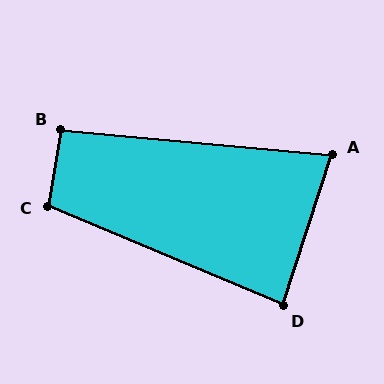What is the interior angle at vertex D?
Approximately 85 degrees (approximately right).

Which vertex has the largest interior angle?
C, at approximately 103 degrees.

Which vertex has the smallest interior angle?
A, at approximately 77 degrees.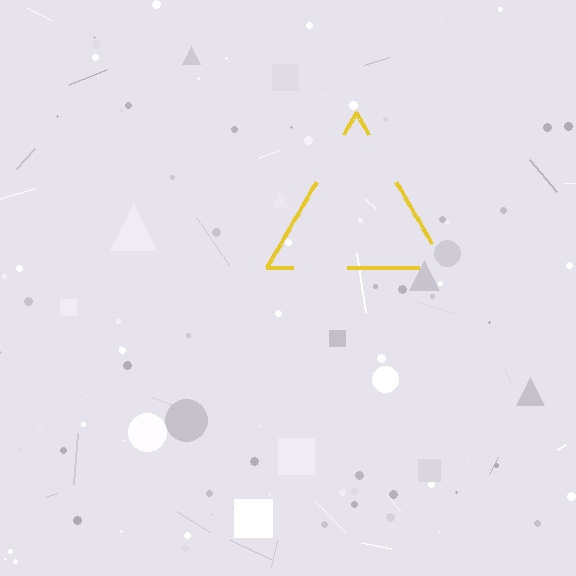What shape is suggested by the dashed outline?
The dashed outline suggests a triangle.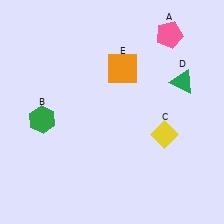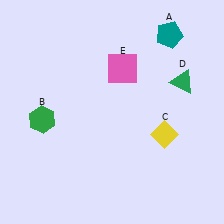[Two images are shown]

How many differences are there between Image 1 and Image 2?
There are 2 differences between the two images.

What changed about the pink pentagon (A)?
In Image 1, A is pink. In Image 2, it changed to teal.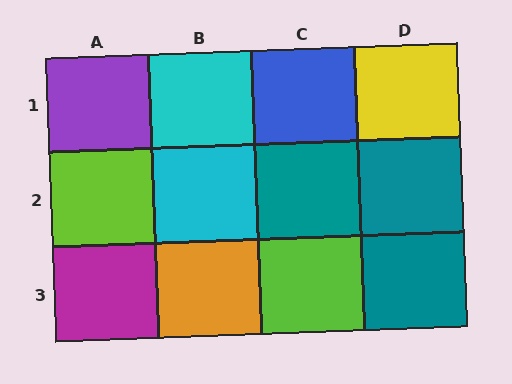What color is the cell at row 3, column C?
Lime.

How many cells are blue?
1 cell is blue.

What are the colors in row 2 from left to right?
Lime, cyan, teal, teal.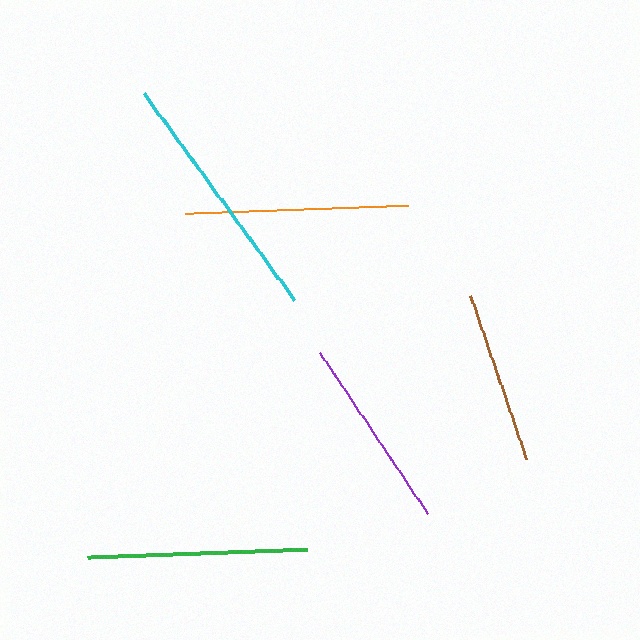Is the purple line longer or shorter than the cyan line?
The cyan line is longer than the purple line.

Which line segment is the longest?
The cyan line is the longest at approximately 256 pixels.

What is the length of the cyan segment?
The cyan segment is approximately 256 pixels long.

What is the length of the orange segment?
The orange segment is approximately 223 pixels long.